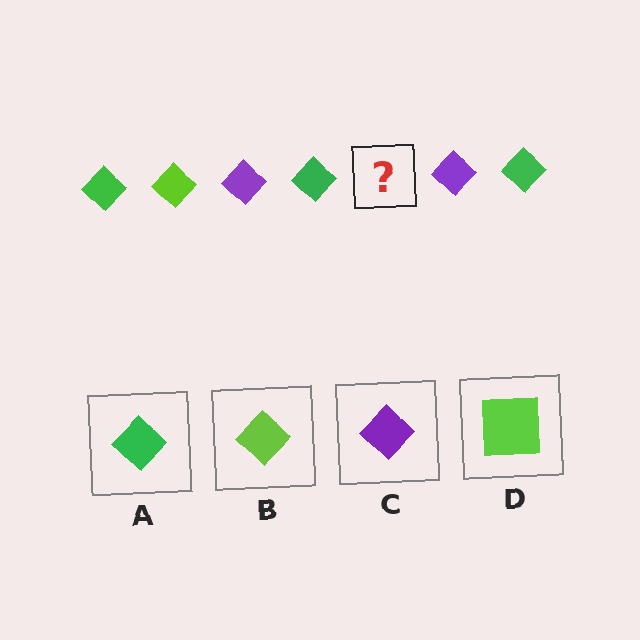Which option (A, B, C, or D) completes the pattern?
B.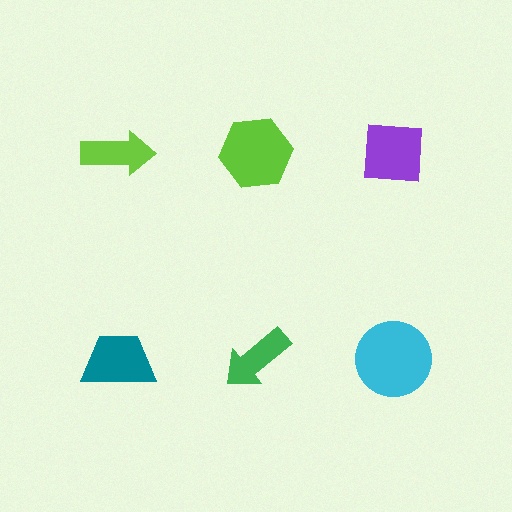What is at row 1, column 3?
A purple square.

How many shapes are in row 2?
3 shapes.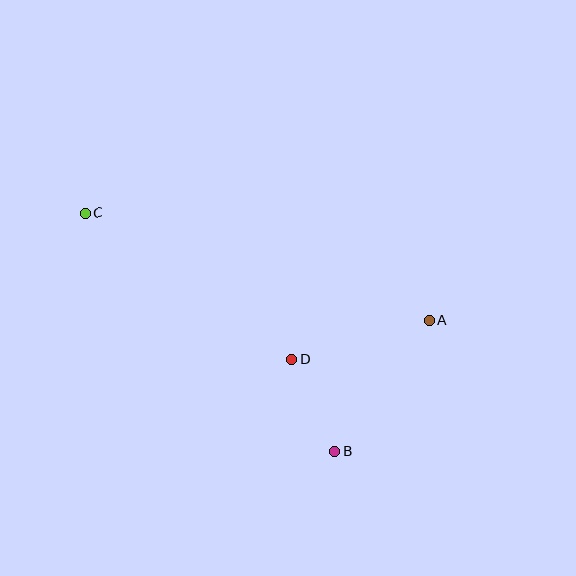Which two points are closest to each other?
Points B and D are closest to each other.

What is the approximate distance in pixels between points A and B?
The distance between A and B is approximately 161 pixels.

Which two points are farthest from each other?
Points A and C are farthest from each other.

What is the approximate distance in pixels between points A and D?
The distance between A and D is approximately 144 pixels.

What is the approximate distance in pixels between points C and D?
The distance between C and D is approximately 253 pixels.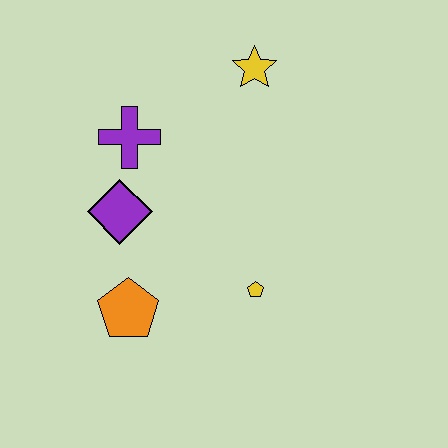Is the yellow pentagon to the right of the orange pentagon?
Yes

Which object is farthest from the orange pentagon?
The yellow star is farthest from the orange pentagon.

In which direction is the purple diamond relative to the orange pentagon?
The purple diamond is above the orange pentagon.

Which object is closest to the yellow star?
The purple cross is closest to the yellow star.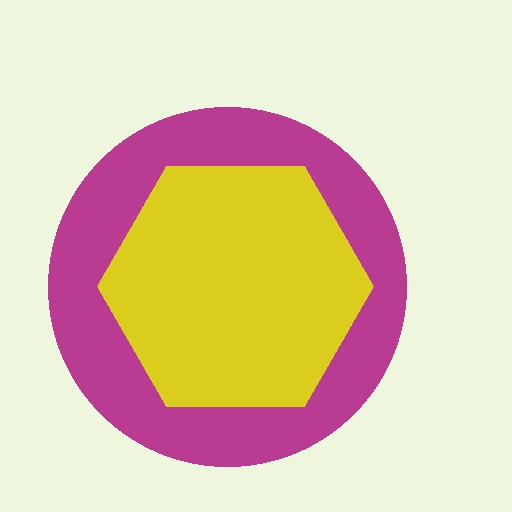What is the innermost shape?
The yellow hexagon.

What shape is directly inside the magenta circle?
The yellow hexagon.